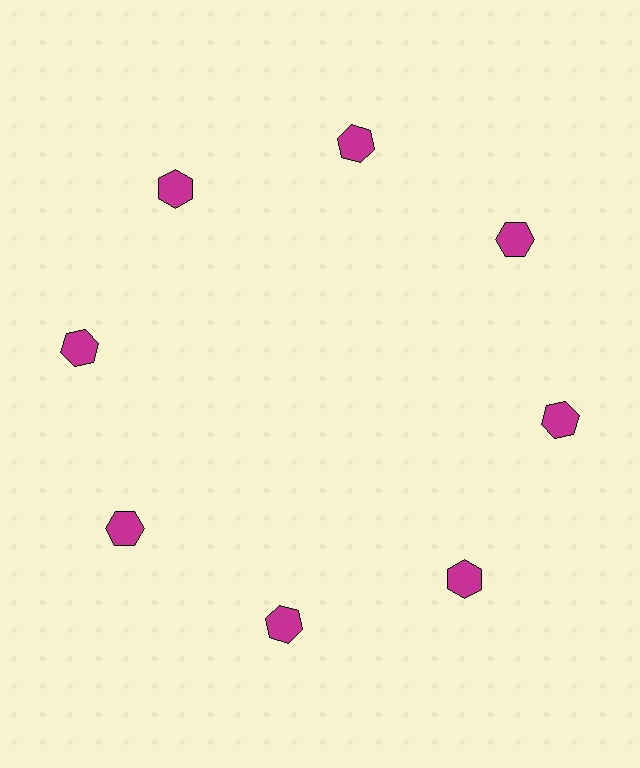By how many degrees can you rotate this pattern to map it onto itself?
The pattern maps onto itself every 45 degrees of rotation.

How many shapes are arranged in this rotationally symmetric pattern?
There are 8 shapes, arranged in 8 groups of 1.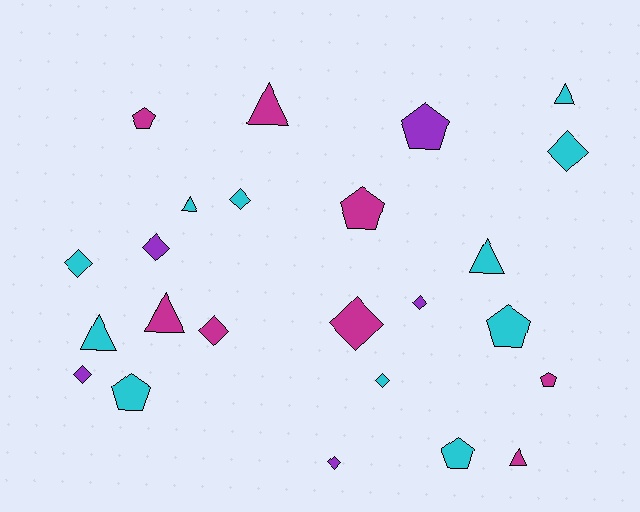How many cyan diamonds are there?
There are 4 cyan diamonds.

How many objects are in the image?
There are 24 objects.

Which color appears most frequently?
Cyan, with 11 objects.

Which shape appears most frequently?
Diamond, with 10 objects.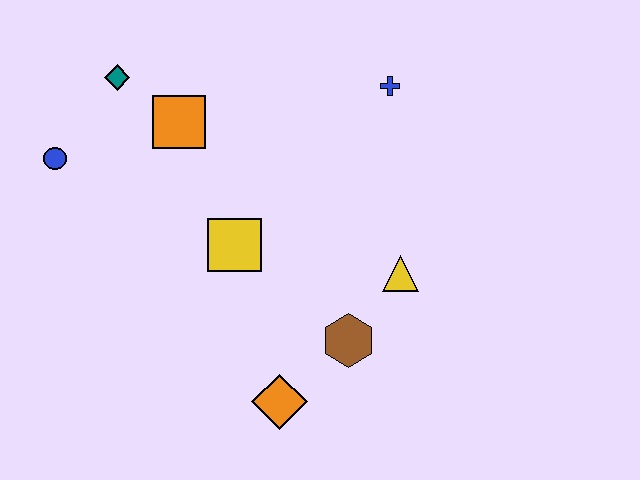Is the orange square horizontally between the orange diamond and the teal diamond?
Yes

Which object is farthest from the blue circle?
The yellow triangle is farthest from the blue circle.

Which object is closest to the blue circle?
The teal diamond is closest to the blue circle.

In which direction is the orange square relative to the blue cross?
The orange square is to the left of the blue cross.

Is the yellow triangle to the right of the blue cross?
Yes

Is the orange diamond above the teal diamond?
No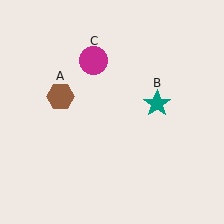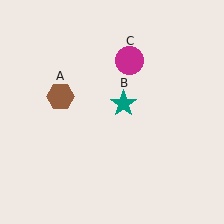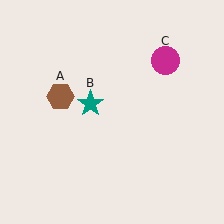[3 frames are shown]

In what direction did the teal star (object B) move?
The teal star (object B) moved left.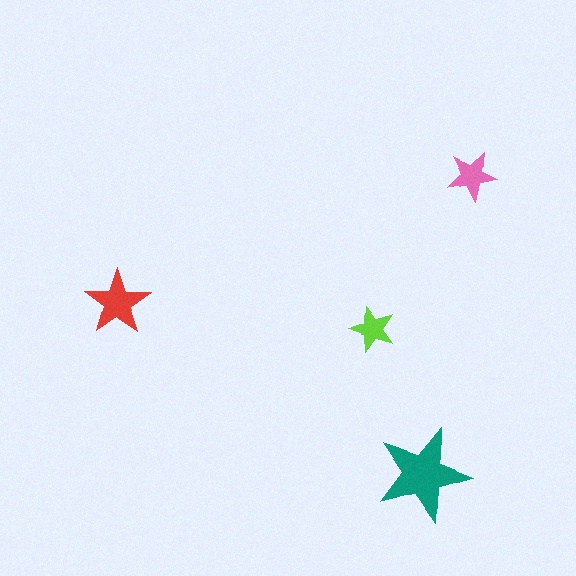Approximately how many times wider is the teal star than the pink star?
About 2 times wider.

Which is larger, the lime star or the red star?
The red one.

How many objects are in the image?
There are 4 objects in the image.